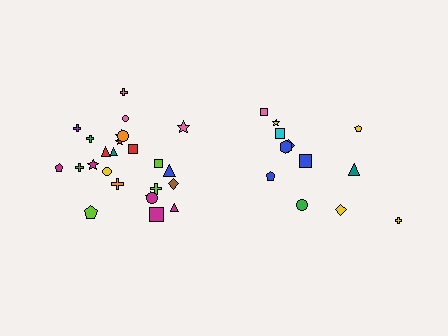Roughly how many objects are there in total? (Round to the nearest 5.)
Roughly 35 objects in total.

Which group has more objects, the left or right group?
The left group.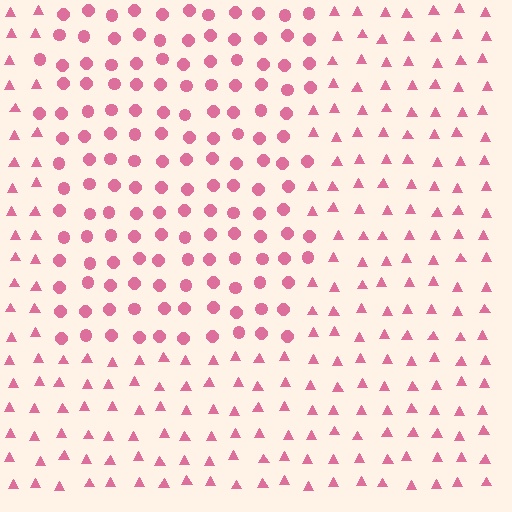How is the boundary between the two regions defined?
The boundary is defined by a change in element shape: circles inside vs. triangles outside. All elements share the same color and spacing.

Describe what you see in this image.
The image is filled with small pink elements arranged in a uniform grid. A rectangle-shaped region contains circles, while the surrounding area contains triangles. The boundary is defined purely by the change in element shape.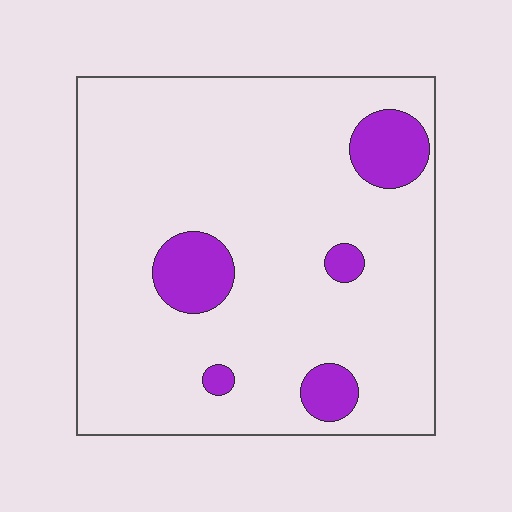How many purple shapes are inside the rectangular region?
5.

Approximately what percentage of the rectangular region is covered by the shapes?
Approximately 10%.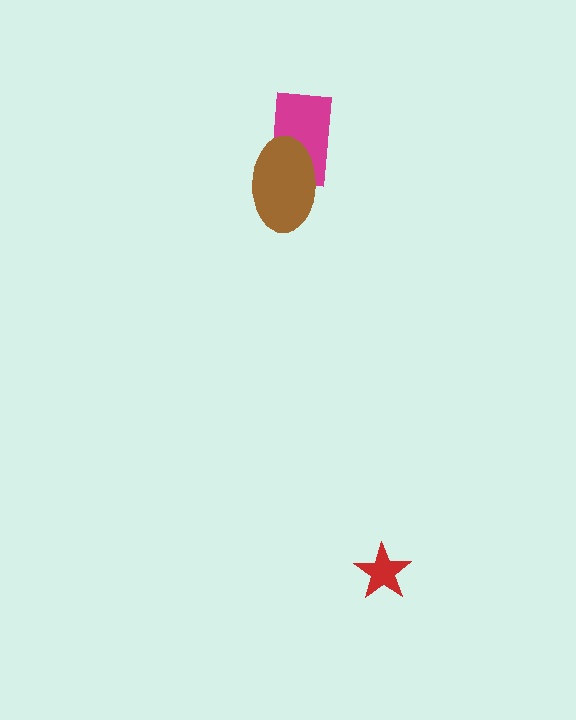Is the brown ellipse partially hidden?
No, no other shape covers it.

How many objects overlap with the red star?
0 objects overlap with the red star.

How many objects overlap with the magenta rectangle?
1 object overlaps with the magenta rectangle.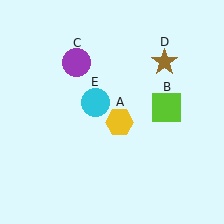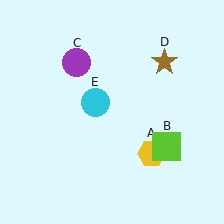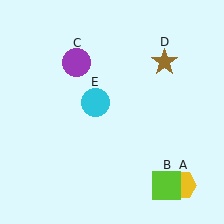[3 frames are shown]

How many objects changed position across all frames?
2 objects changed position: yellow hexagon (object A), lime square (object B).